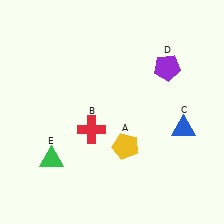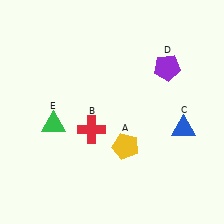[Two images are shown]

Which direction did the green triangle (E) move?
The green triangle (E) moved up.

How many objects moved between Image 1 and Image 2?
1 object moved between the two images.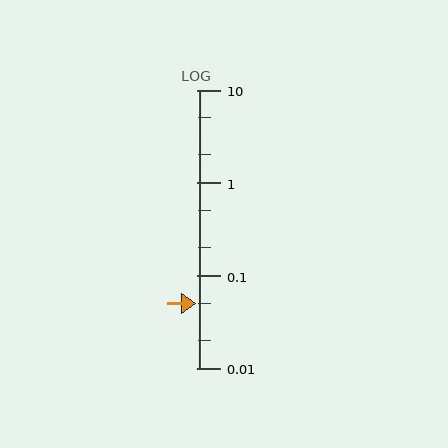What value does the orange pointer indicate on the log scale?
The pointer indicates approximately 0.05.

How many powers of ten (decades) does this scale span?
The scale spans 3 decades, from 0.01 to 10.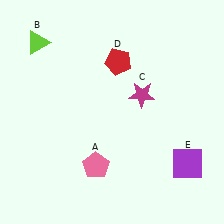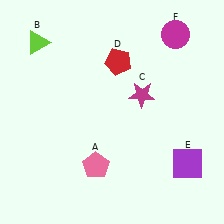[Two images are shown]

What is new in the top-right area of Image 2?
A magenta circle (F) was added in the top-right area of Image 2.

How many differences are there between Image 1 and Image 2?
There is 1 difference between the two images.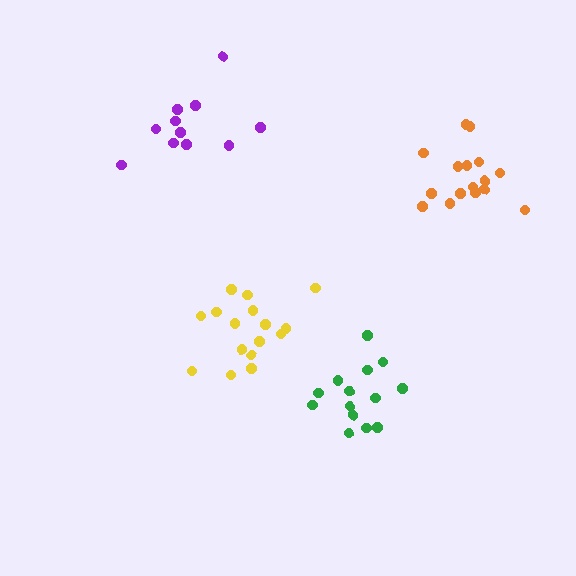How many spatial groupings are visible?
There are 4 spatial groupings.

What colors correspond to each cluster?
The clusters are colored: yellow, green, purple, orange.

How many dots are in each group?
Group 1: 16 dots, Group 2: 14 dots, Group 3: 11 dots, Group 4: 16 dots (57 total).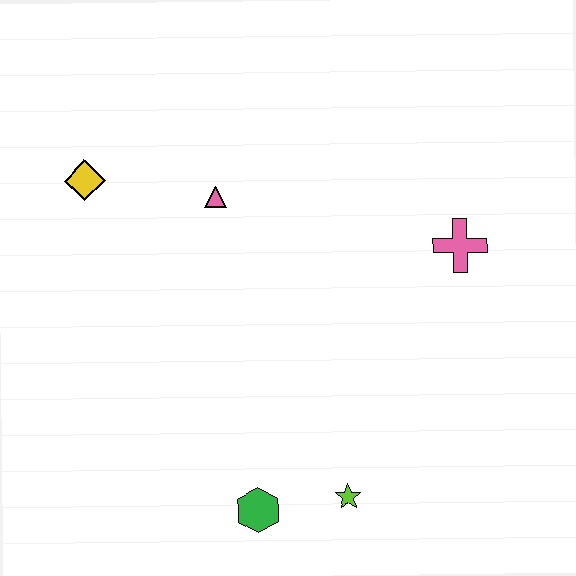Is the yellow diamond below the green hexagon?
No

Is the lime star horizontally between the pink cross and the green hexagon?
Yes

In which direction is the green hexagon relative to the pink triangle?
The green hexagon is below the pink triangle.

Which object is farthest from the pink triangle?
The lime star is farthest from the pink triangle.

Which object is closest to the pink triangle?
The yellow diamond is closest to the pink triangle.